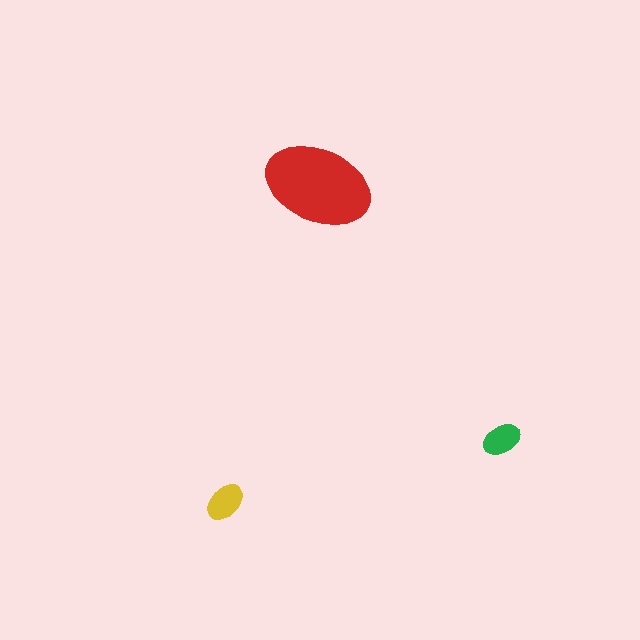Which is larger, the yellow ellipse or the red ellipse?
The red one.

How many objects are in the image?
There are 3 objects in the image.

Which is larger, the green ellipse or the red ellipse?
The red one.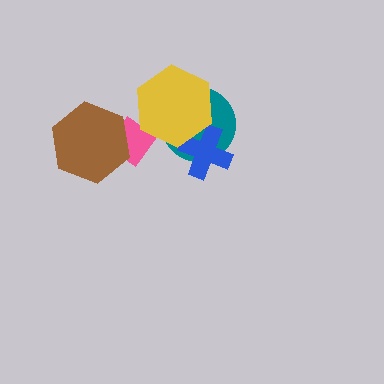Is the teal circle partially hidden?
Yes, it is partially covered by another shape.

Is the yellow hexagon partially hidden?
No, no other shape covers it.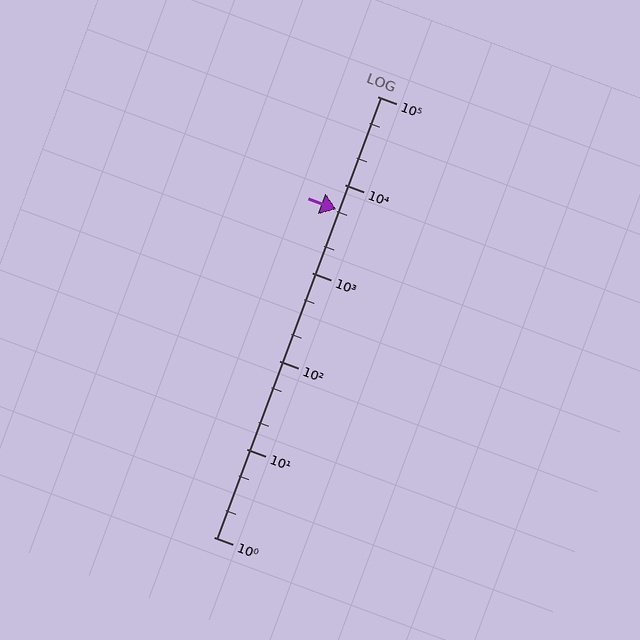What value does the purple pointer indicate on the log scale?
The pointer indicates approximately 5200.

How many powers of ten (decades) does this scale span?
The scale spans 5 decades, from 1 to 100000.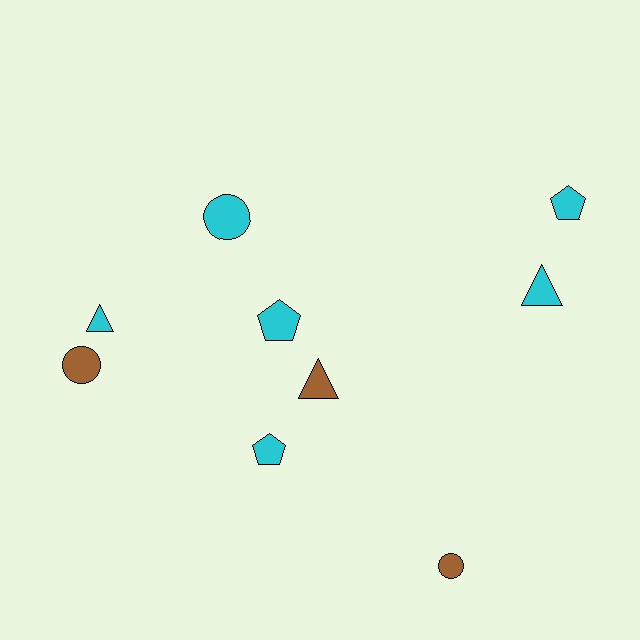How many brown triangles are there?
There is 1 brown triangle.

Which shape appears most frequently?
Pentagon, with 3 objects.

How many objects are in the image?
There are 9 objects.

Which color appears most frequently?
Cyan, with 6 objects.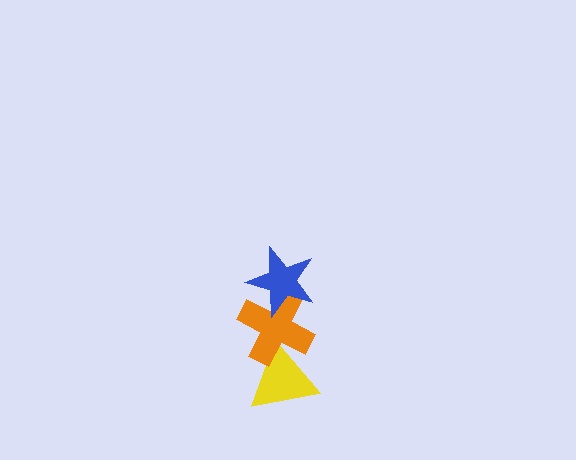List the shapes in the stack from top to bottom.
From top to bottom: the blue star, the orange cross, the yellow triangle.